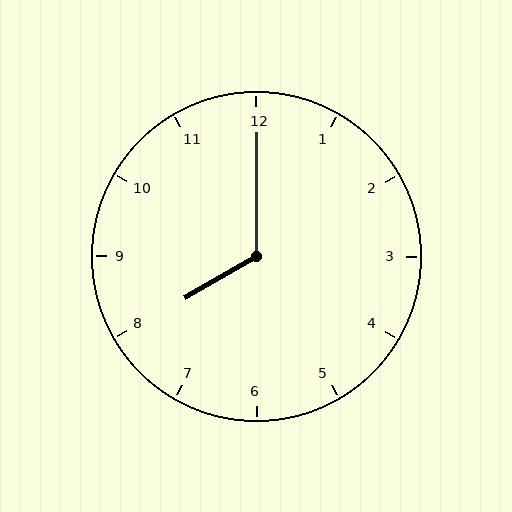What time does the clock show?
8:00.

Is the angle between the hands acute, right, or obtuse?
It is obtuse.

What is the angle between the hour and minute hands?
Approximately 120 degrees.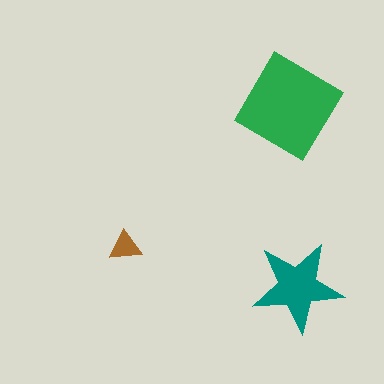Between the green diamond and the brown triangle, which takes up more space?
The green diamond.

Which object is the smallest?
The brown triangle.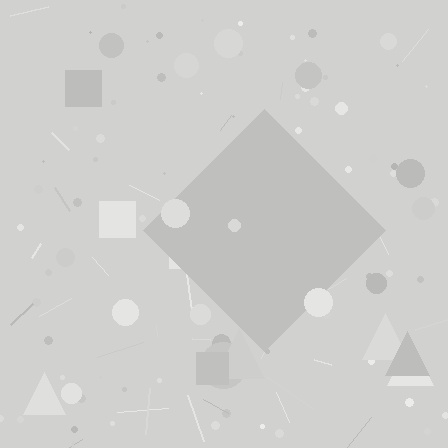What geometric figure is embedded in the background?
A diamond is embedded in the background.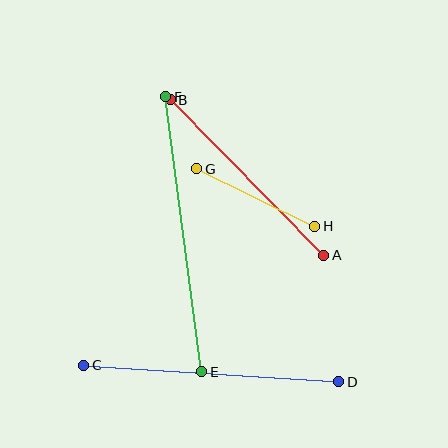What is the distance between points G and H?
The distance is approximately 131 pixels.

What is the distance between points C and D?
The distance is approximately 256 pixels.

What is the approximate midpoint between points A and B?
The midpoint is at approximately (247, 177) pixels.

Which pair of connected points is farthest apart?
Points E and F are farthest apart.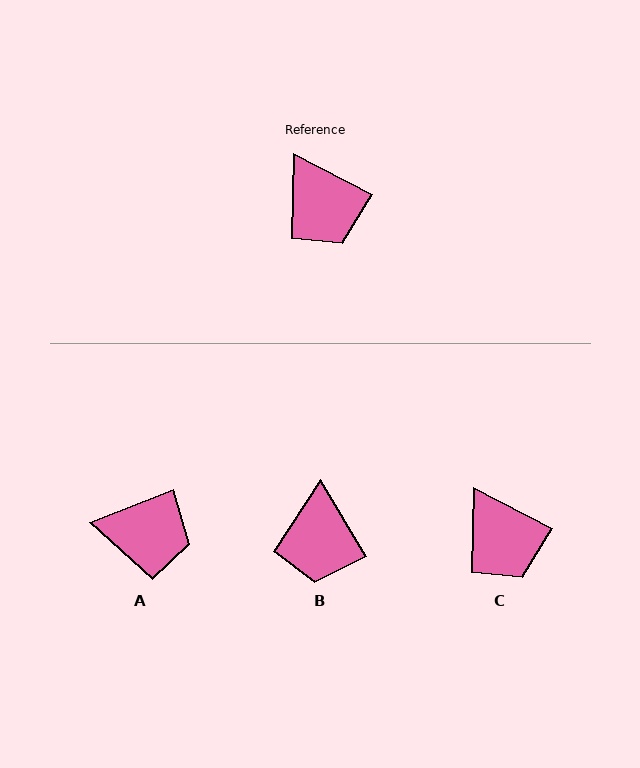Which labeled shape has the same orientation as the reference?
C.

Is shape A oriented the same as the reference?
No, it is off by about 49 degrees.